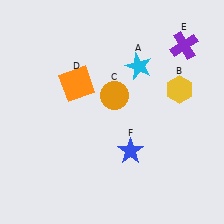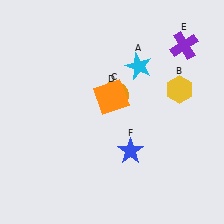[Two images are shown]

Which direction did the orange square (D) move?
The orange square (D) moved right.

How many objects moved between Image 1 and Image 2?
1 object moved between the two images.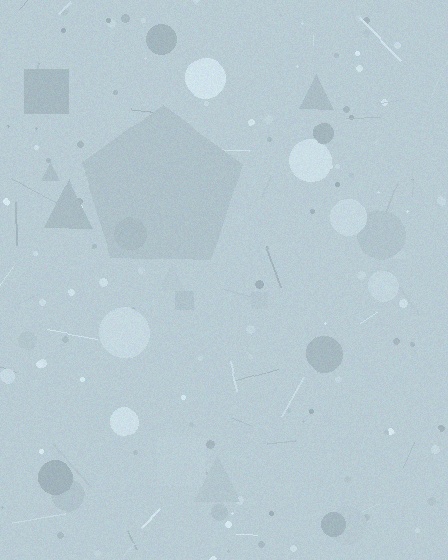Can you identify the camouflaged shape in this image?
The camouflaged shape is a pentagon.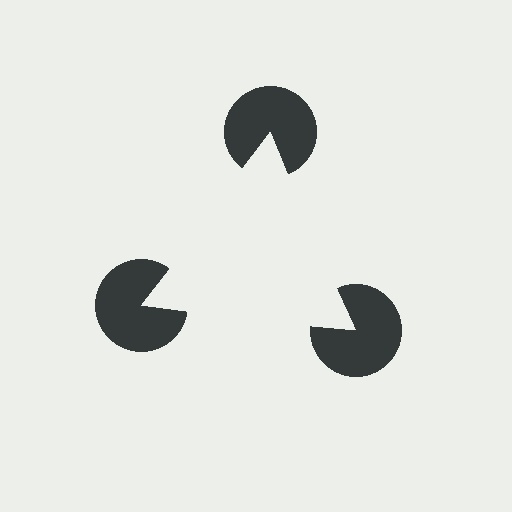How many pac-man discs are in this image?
There are 3 — one at each vertex of the illusory triangle.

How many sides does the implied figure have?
3 sides.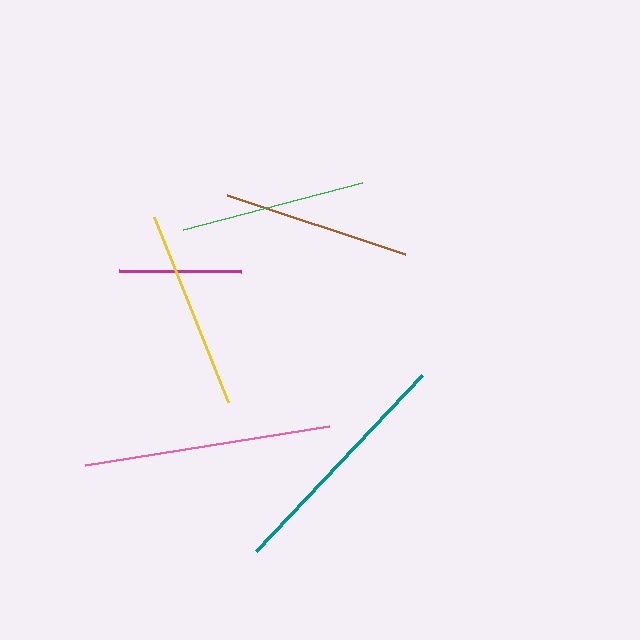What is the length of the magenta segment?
The magenta segment is approximately 122 pixels long.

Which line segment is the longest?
The pink line is the longest at approximately 248 pixels.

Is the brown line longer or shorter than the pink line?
The pink line is longer than the brown line.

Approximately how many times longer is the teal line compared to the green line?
The teal line is approximately 1.3 times the length of the green line.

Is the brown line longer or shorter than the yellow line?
The yellow line is longer than the brown line.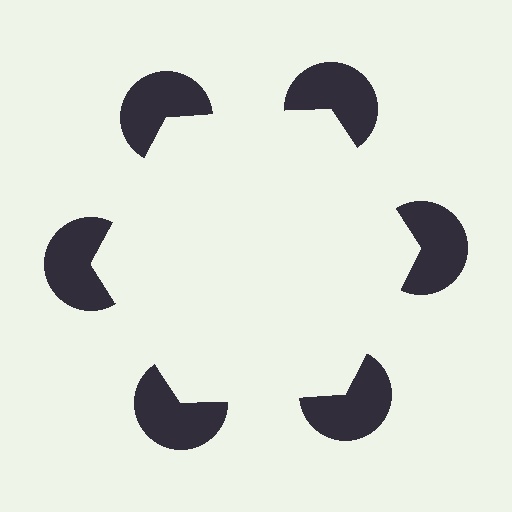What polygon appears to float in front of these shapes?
An illusory hexagon — its edges are inferred from the aligned wedge cuts in the pac-man discs, not physically drawn.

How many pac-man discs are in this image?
There are 6 — one at each vertex of the illusory hexagon.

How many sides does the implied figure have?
6 sides.